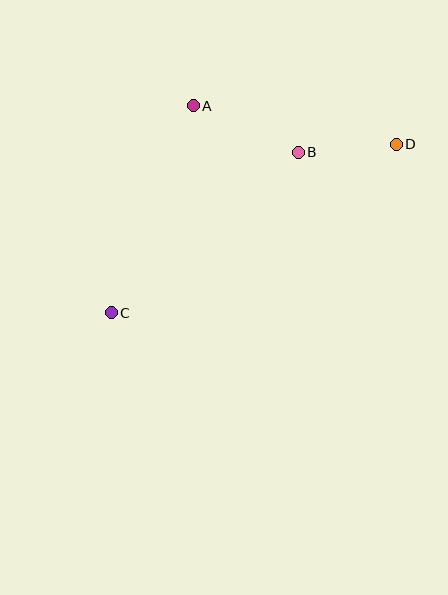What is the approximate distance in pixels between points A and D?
The distance between A and D is approximately 206 pixels.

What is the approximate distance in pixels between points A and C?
The distance between A and C is approximately 223 pixels.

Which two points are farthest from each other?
Points C and D are farthest from each other.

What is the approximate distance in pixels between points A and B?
The distance between A and B is approximately 115 pixels.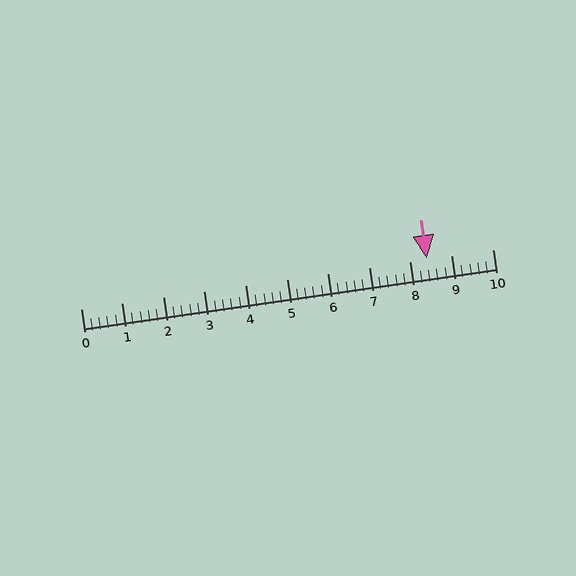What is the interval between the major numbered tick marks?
The major tick marks are spaced 1 units apart.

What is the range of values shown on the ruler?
The ruler shows values from 0 to 10.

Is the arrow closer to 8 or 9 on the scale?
The arrow is closer to 8.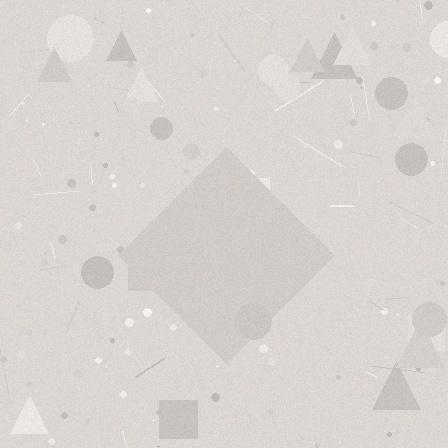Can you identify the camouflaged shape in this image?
The camouflaged shape is a diamond.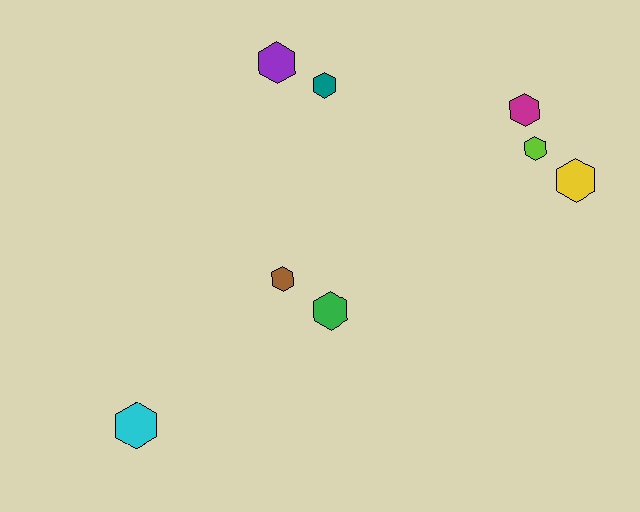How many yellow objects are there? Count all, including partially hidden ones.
There is 1 yellow object.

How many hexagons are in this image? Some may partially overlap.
There are 8 hexagons.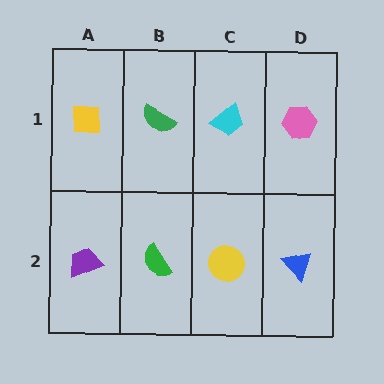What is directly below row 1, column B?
A green semicircle.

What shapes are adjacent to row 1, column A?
A purple trapezoid (row 2, column A), a green semicircle (row 1, column B).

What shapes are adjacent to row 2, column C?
A cyan trapezoid (row 1, column C), a green semicircle (row 2, column B), a blue triangle (row 2, column D).